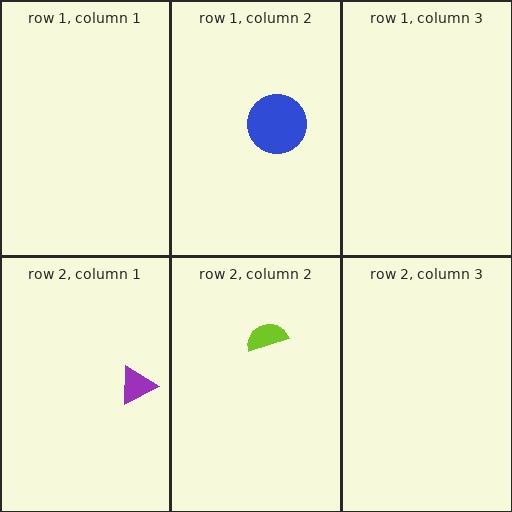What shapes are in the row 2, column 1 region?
The purple triangle.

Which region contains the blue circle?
The row 1, column 2 region.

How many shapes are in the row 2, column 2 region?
1.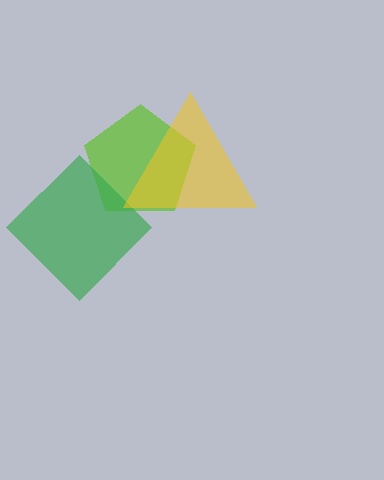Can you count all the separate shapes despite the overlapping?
Yes, there are 3 separate shapes.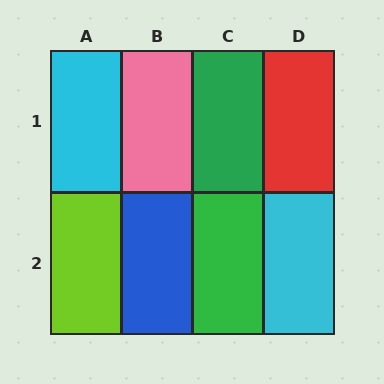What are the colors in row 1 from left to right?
Cyan, pink, green, red.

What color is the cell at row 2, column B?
Blue.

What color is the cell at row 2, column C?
Green.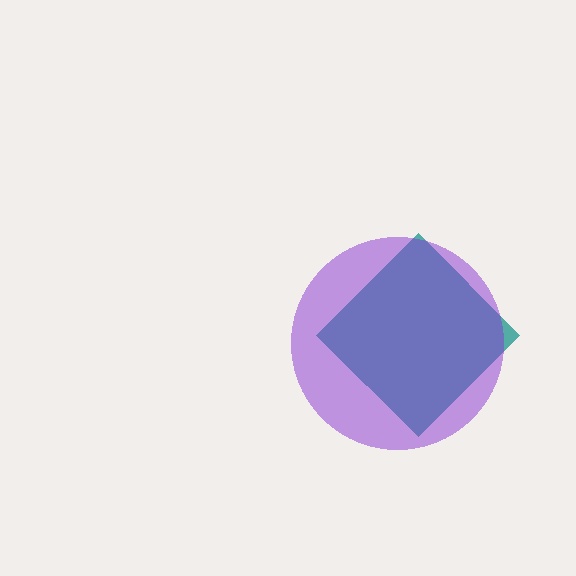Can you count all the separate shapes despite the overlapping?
Yes, there are 2 separate shapes.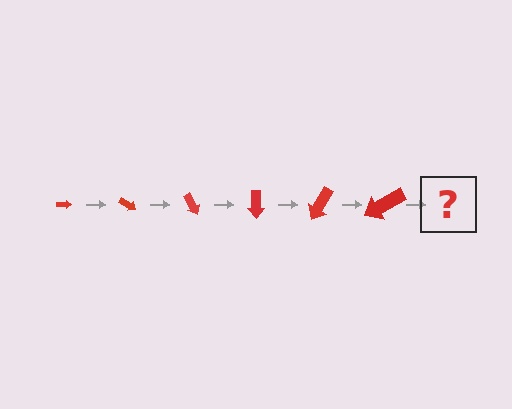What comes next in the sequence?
The next element should be an arrow, larger than the previous one and rotated 180 degrees from the start.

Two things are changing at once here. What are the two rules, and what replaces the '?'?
The two rules are that the arrow grows larger each step and it rotates 30 degrees each step. The '?' should be an arrow, larger than the previous one and rotated 180 degrees from the start.